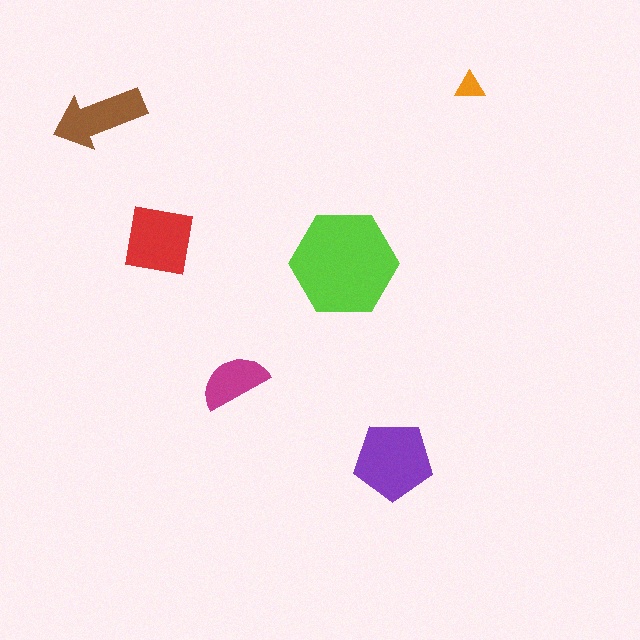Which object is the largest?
The lime hexagon.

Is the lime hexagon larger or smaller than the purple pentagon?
Larger.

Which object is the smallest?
The orange triangle.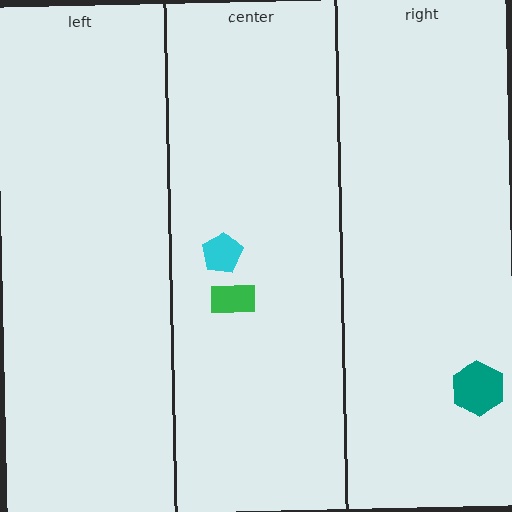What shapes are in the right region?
The teal hexagon.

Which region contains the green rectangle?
The center region.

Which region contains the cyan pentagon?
The center region.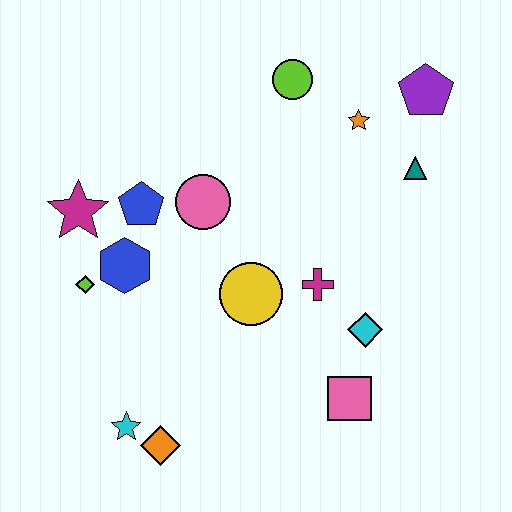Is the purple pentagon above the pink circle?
Yes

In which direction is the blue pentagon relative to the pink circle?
The blue pentagon is to the left of the pink circle.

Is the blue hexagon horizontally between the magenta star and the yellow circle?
Yes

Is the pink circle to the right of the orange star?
No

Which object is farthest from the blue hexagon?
The purple pentagon is farthest from the blue hexagon.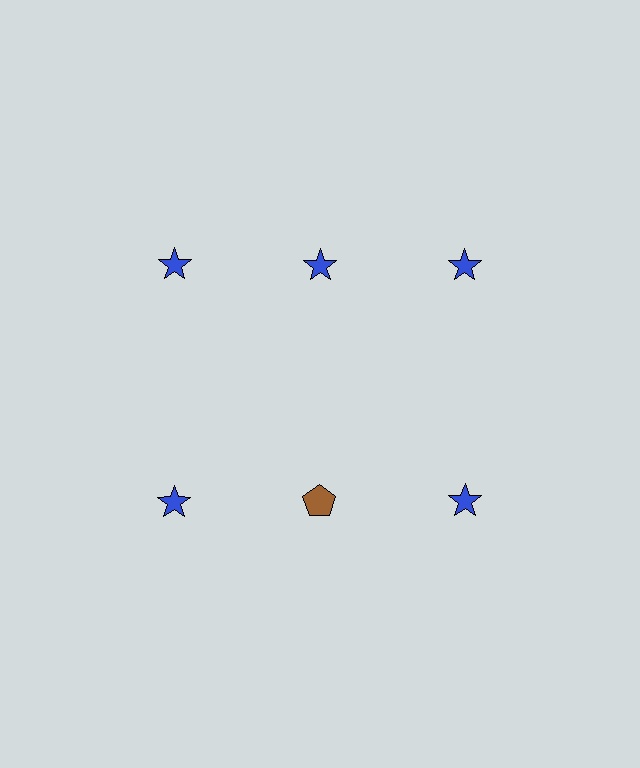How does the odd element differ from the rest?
It differs in both color (brown instead of blue) and shape (pentagon instead of star).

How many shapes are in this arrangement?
There are 6 shapes arranged in a grid pattern.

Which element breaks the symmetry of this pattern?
The brown pentagon in the second row, second from left column breaks the symmetry. All other shapes are blue stars.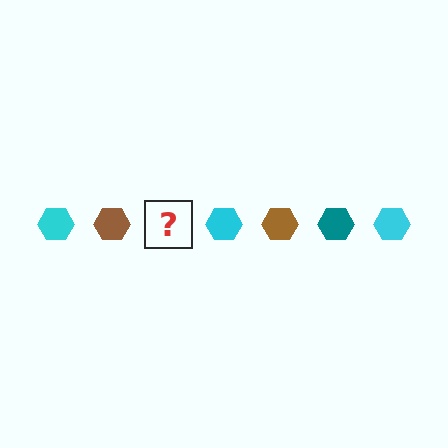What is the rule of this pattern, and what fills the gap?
The rule is that the pattern cycles through cyan, brown, teal hexagons. The gap should be filled with a teal hexagon.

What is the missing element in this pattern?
The missing element is a teal hexagon.